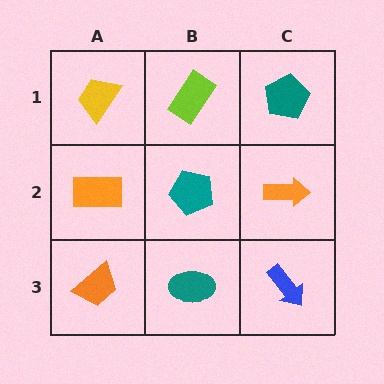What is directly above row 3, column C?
An orange arrow.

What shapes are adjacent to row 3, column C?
An orange arrow (row 2, column C), a teal ellipse (row 3, column B).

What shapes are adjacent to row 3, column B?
A teal pentagon (row 2, column B), an orange trapezoid (row 3, column A), a blue arrow (row 3, column C).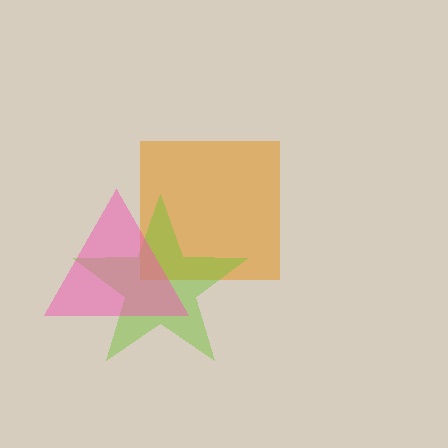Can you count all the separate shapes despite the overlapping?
Yes, there are 3 separate shapes.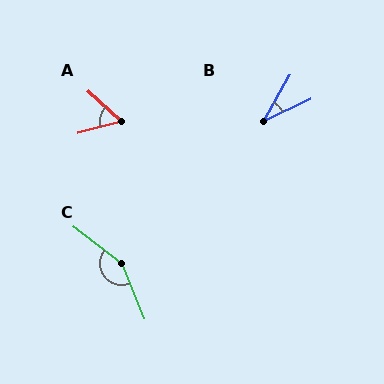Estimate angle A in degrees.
Approximately 57 degrees.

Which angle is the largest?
C, at approximately 149 degrees.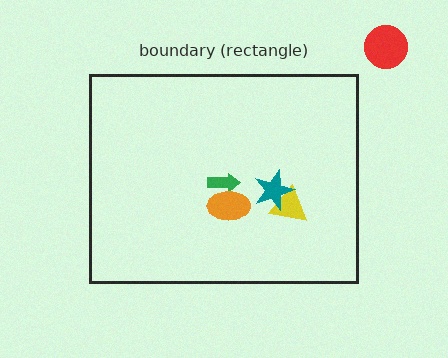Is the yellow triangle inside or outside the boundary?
Inside.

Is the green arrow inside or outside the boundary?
Inside.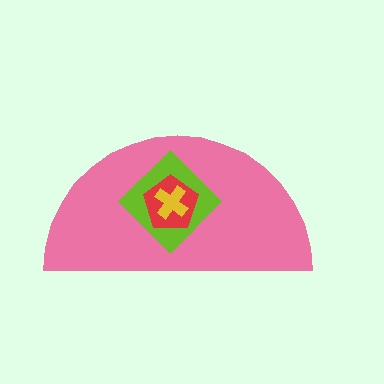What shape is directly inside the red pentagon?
The yellow cross.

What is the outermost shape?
The pink semicircle.